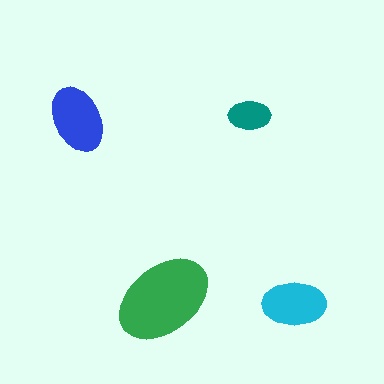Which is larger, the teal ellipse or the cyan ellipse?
The cyan one.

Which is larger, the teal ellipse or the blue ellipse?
The blue one.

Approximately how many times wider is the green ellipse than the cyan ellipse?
About 1.5 times wider.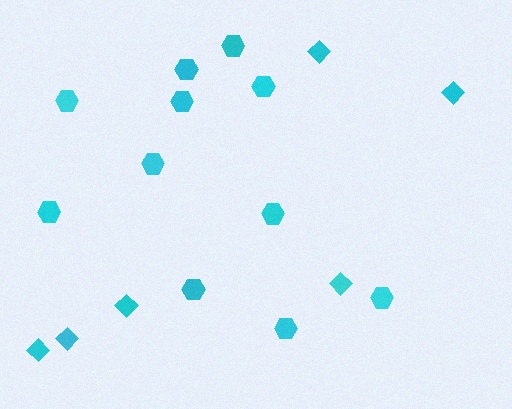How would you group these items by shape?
There are 2 groups: one group of hexagons (11) and one group of diamonds (6).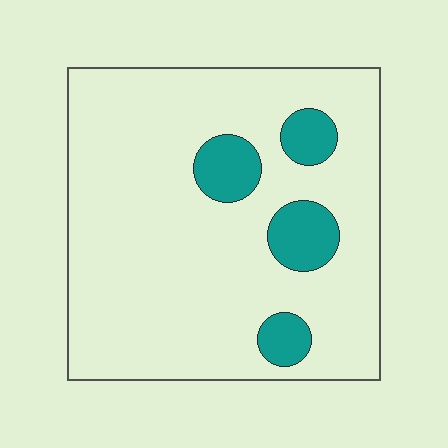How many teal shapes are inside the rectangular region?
4.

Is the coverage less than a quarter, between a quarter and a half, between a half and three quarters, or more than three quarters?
Less than a quarter.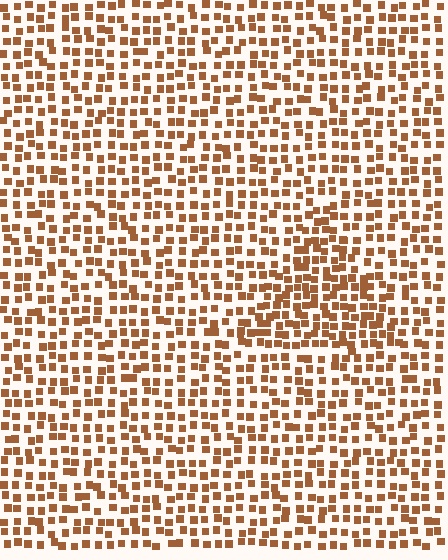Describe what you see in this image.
The image contains small brown elements arranged at two different densities. A triangle-shaped region is visible where the elements are more densely packed than the surrounding area.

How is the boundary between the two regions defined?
The boundary is defined by a change in element density (approximately 1.5x ratio). All elements are the same color, size, and shape.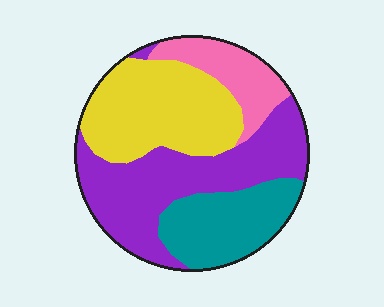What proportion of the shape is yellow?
Yellow takes up about one third (1/3) of the shape.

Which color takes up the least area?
Pink, at roughly 15%.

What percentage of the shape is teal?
Teal takes up between a sixth and a third of the shape.